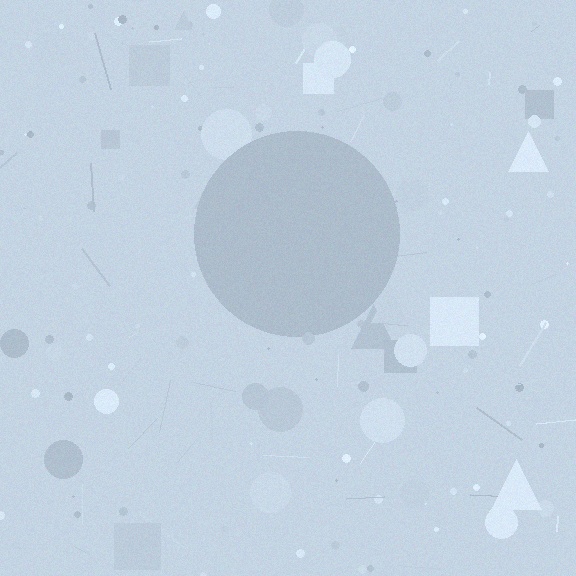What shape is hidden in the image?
A circle is hidden in the image.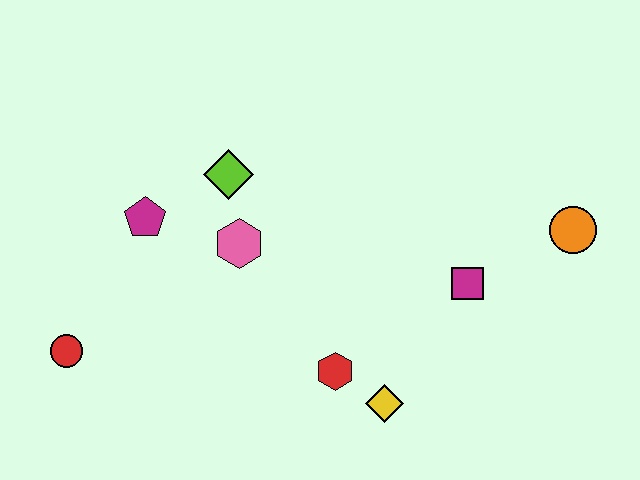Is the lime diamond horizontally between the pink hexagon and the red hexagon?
No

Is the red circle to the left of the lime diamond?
Yes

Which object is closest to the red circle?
The magenta pentagon is closest to the red circle.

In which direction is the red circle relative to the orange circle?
The red circle is to the left of the orange circle.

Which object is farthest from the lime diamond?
The orange circle is farthest from the lime diamond.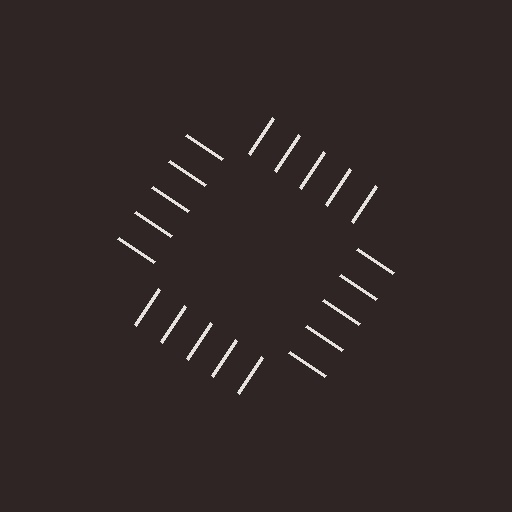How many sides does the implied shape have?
4 sides — the line-ends trace a square.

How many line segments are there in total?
20 — 5 along each of the 4 edges.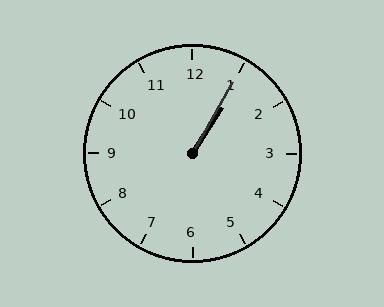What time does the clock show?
1:05.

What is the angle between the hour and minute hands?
Approximately 2 degrees.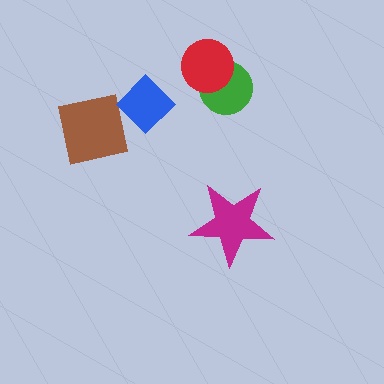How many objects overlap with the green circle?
1 object overlaps with the green circle.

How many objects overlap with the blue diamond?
0 objects overlap with the blue diamond.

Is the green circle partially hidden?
Yes, it is partially covered by another shape.